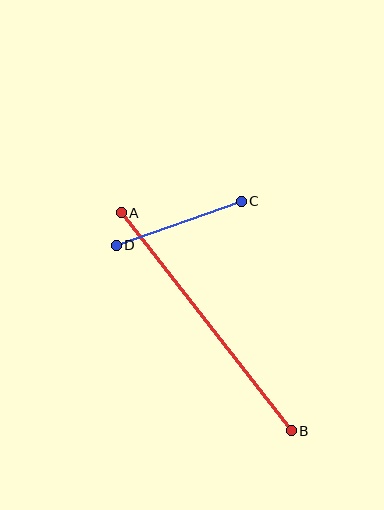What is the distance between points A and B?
The distance is approximately 276 pixels.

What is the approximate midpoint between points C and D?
The midpoint is at approximately (179, 223) pixels.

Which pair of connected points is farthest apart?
Points A and B are farthest apart.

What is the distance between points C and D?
The distance is approximately 132 pixels.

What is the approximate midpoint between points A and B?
The midpoint is at approximately (206, 322) pixels.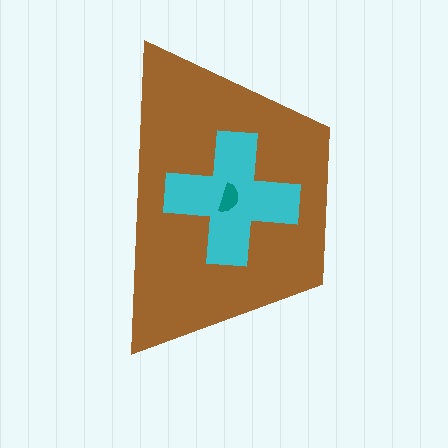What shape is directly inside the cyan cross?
The teal semicircle.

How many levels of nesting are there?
3.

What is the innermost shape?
The teal semicircle.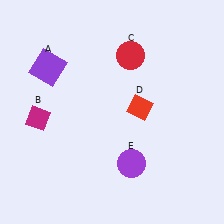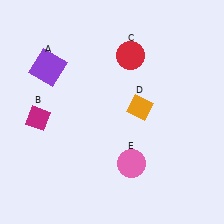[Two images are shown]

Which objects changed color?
D changed from red to orange. E changed from purple to pink.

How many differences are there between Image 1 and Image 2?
There are 2 differences between the two images.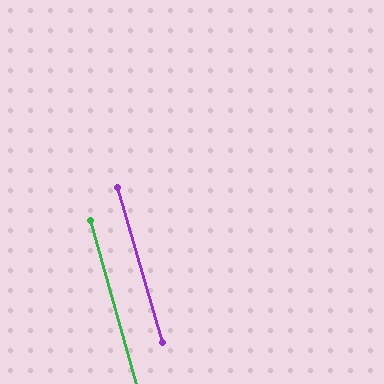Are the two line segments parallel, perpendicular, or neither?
Parallel — their directions differ by only 0.3°.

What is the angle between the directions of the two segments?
Approximately 0 degrees.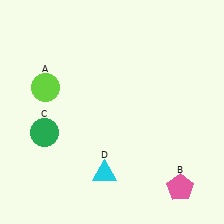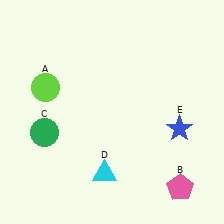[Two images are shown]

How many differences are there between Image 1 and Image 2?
There is 1 difference between the two images.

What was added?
A blue star (E) was added in Image 2.